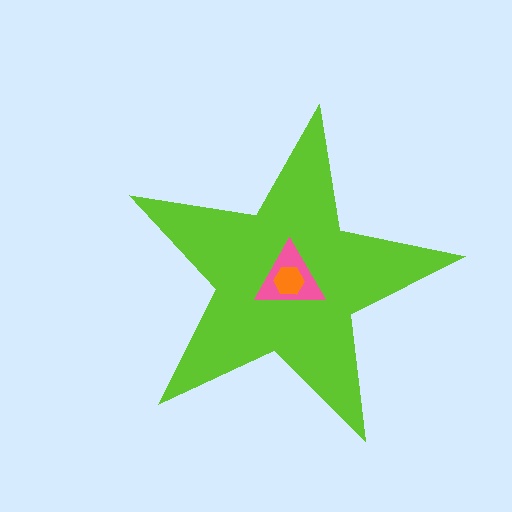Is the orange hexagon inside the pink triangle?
Yes.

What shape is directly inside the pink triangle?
The orange hexagon.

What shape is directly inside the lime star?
The pink triangle.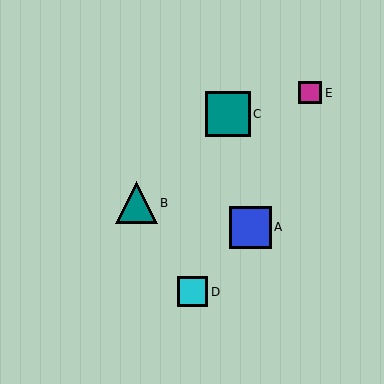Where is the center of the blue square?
The center of the blue square is at (251, 227).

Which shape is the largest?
The teal square (labeled C) is the largest.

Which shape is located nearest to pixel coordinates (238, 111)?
The teal square (labeled C) at (228, 114) is nearest to that location.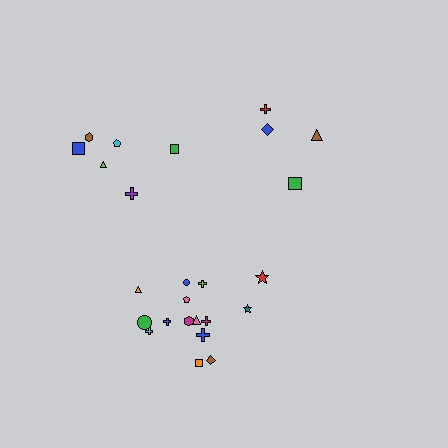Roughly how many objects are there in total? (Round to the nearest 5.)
Roughly 25 objects in total.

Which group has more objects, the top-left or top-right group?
The top-left group.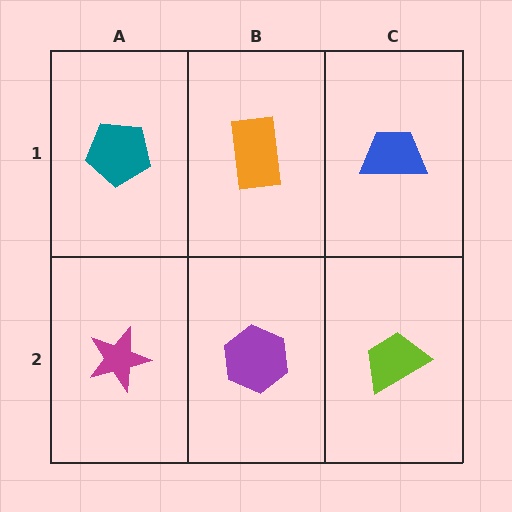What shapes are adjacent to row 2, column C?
A blue trapezoid (row 1, column C), a purple hexagon (row 2, column B).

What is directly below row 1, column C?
A lime trapezoid.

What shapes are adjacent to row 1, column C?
A lime trapezoid (row 2, column C), an orange rectangle (row 1, column B).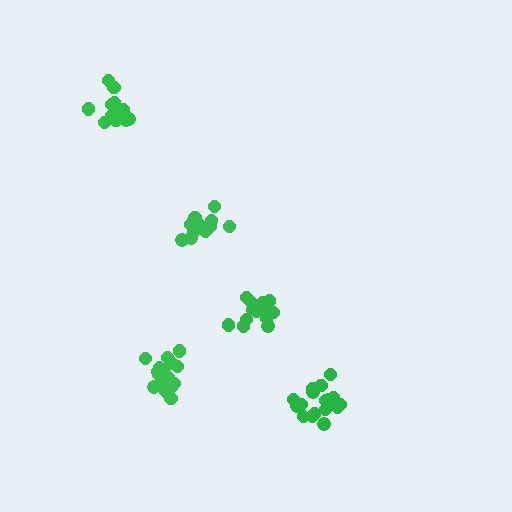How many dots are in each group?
Group 1: 16 dots, Group 2: 14 dots, Group 3: 18 dots, Group 4: 13 dots, Group 5: 17 dots (78 total).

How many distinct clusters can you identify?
There are 5 distinct clusters.